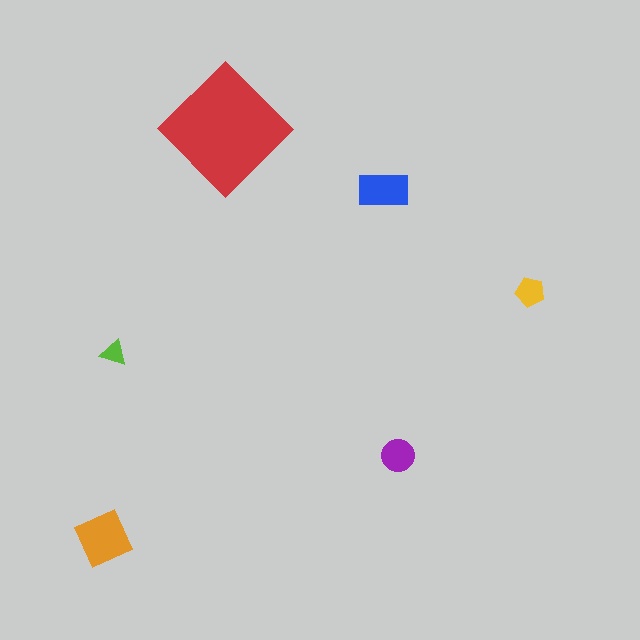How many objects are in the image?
There are 6 objects in the image.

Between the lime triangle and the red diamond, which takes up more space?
The red diamond.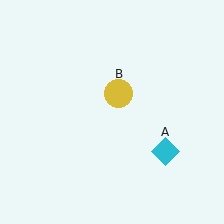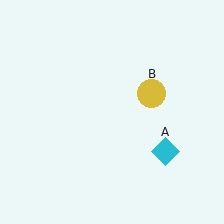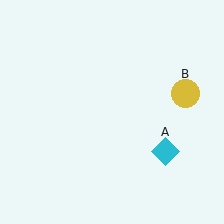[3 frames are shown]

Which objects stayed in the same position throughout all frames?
Cyan diamond (object A) remained stationary.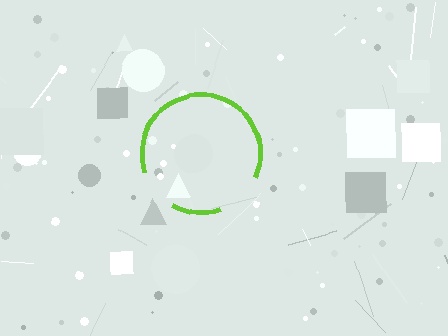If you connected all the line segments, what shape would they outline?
They would outline a circle.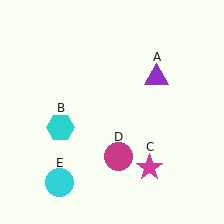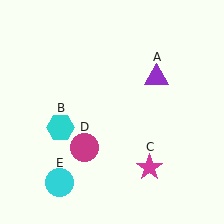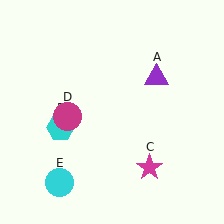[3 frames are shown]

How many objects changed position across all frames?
1 object changed position: magenta circle (object D).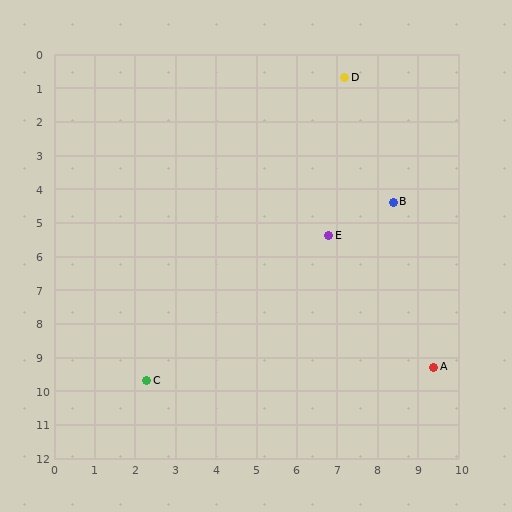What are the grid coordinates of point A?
Point A is at approximately (9.4, 9.3).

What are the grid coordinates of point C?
Point C is at approximately (2.3, 9.7).